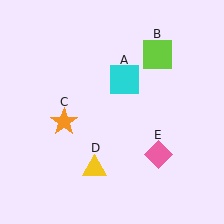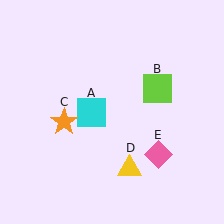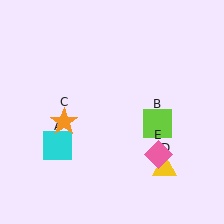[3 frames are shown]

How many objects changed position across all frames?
3 objects changed position: cyan square (object A), lime square (object B), yellow triangle (object D).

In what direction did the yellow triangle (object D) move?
The yellow triangle (object D) moved right.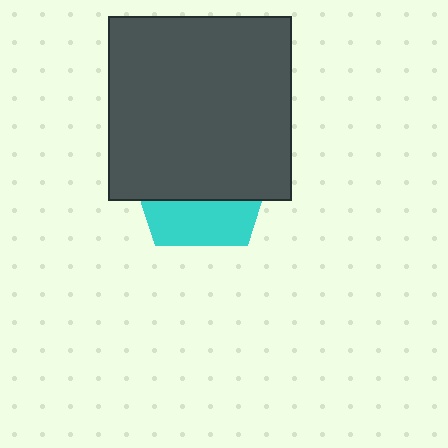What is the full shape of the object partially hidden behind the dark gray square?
The partially hidden object is a cyan pentagon.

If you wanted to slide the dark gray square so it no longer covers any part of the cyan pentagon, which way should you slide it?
Slide it up — that is the most direct way to separate the two shapes.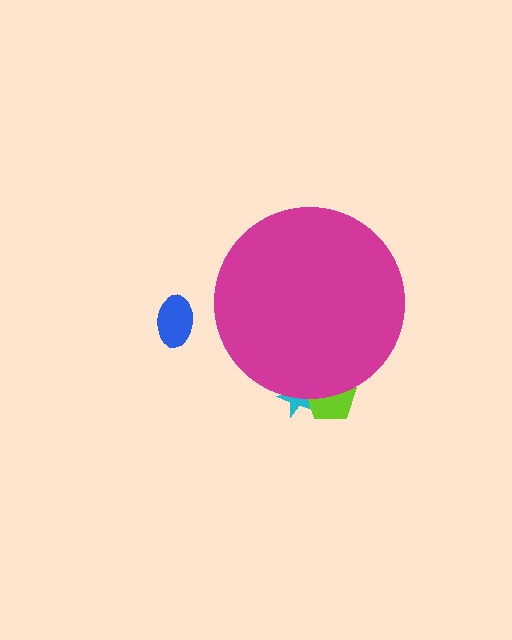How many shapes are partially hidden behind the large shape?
2 shapes are partially hidden.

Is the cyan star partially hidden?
Yes, the cyan star is partially hidden behind the magenta circle.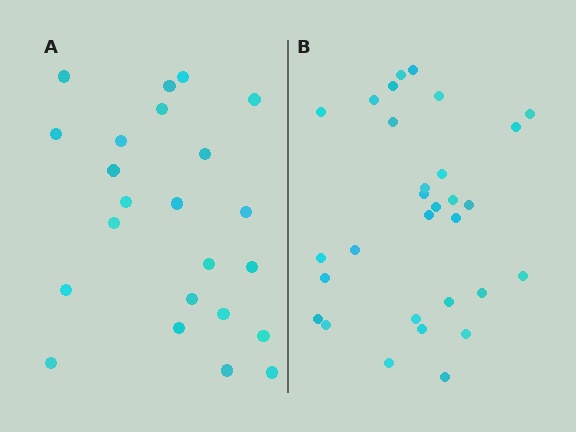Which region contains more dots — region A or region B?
Region B (the right region) has more dots.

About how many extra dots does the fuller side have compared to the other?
Region B has roughly 8 or so more dots than region A.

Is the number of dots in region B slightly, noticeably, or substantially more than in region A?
Region B has noticeably more, but not dramatically so. The ratio is roughly 1.3 to 1.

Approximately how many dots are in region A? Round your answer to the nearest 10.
About 20 dots. (The exact count is 23, which rounds to 20.)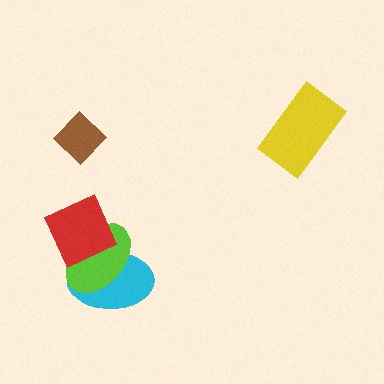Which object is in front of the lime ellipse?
The red diamond is in front of the lime ellipse.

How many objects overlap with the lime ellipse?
2 objects overlap with the lime ellipse.